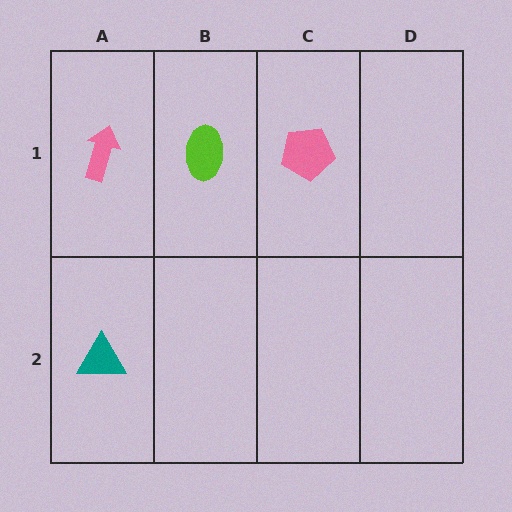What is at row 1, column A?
A pink arrow.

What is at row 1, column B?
A lime ellipse.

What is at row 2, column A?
A teal triangle.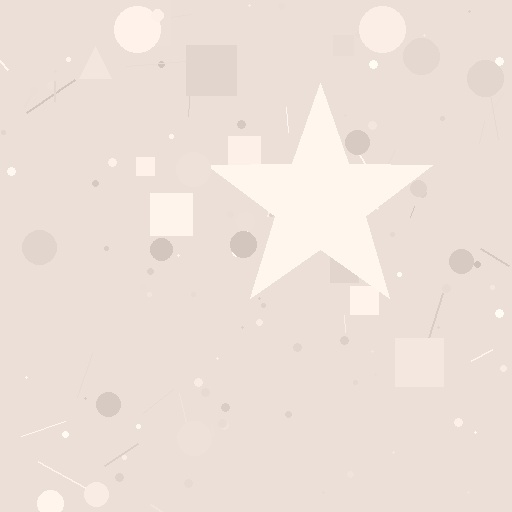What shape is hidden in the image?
A star is hidden in the image.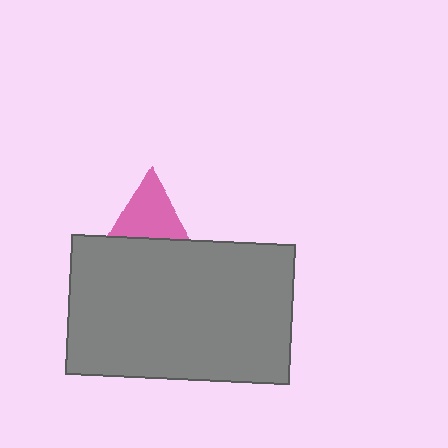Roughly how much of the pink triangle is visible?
A small part of it is visible (roughly 45%).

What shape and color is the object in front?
The object in front is a gray rectangle.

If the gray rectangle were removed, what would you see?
You would see the complete pink triangle.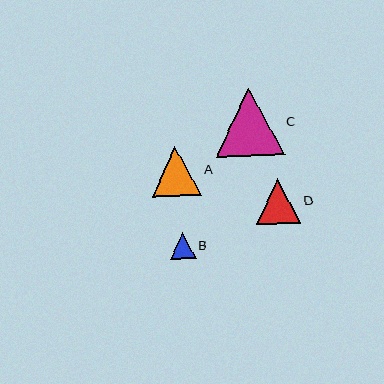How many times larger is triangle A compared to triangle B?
Triangle A is approximately 1.9 times the size of triangle B.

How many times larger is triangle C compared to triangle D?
Triangle C is approximately 1.5 times the size of triangle D.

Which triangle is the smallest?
Triangle B is the smallest with a size of approximately 26 pixels.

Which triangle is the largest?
Triangle C is the largest with a size of approximately 69 pixels.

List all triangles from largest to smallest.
From largest to smallest: C, A, D, B.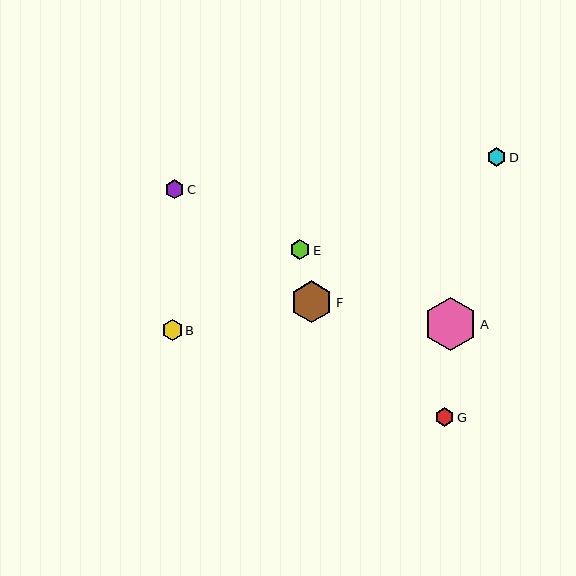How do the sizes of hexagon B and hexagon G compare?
Hexagon B and hexagon G are approximately the same size.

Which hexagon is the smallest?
Hexagon D is the smallest with a size of approximately 18 pixels.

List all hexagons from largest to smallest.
From largest to smallest: A, F, B, E, C, G, D.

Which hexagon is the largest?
Hexagon A is the largest with a size of approximately 53 pixels.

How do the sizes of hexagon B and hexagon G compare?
Hexagon B and hexagon G are approximately the same size.